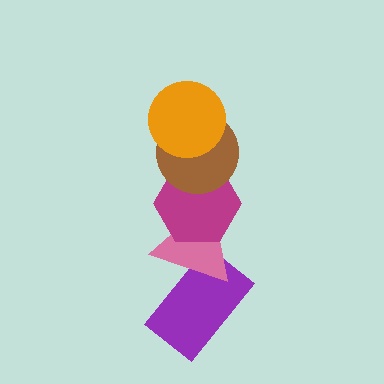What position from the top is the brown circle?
The brown circle is 2nd from the top.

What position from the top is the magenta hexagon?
The magenta hexagon is 3rd from the top.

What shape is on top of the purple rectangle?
The pink triangle is on top of the purple rectangle.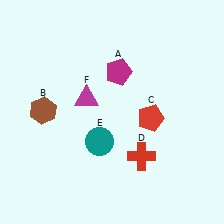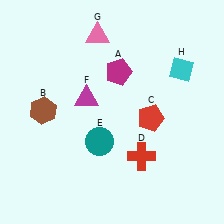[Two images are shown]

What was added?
A pink triangle (G), a cyan diamond (H) were added in Image 2.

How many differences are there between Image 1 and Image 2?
There are 2 differences between the two images.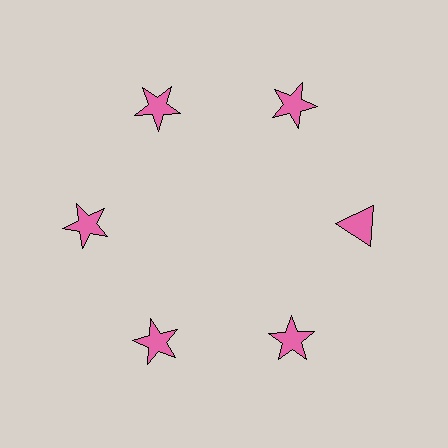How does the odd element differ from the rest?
It has a different shape: triangle instead of star.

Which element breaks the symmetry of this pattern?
The pink triangle at roughly the 3 o'clock position breaks the symmetry. All other shapes are pink stars.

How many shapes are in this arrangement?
There are 6 shapes arranged in a ring pattern.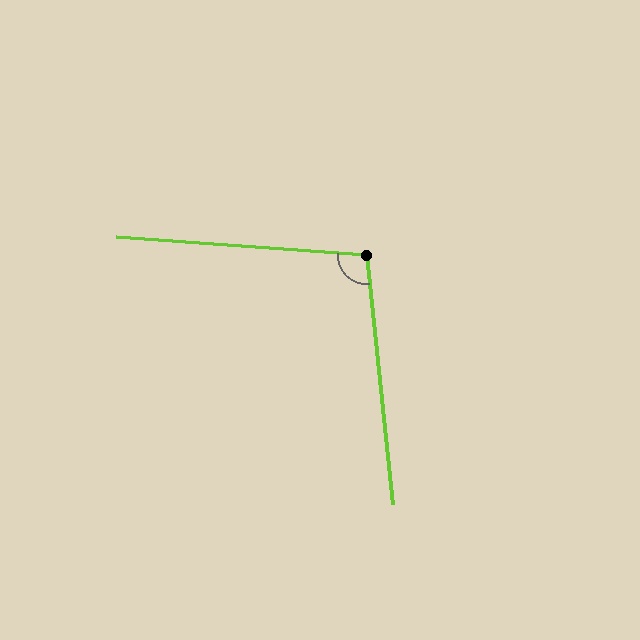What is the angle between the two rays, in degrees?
Approximately 100 degrees.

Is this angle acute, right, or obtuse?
It is obtuse.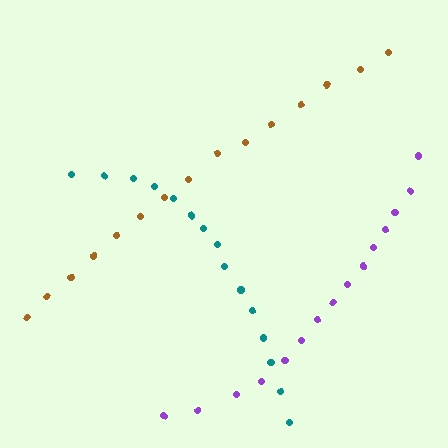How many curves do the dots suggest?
There are 3 distinct paths.